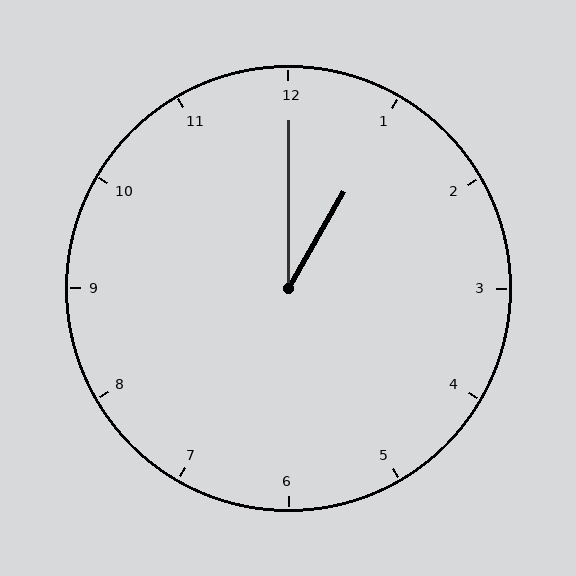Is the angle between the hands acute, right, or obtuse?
It is acute.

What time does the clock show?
1:00.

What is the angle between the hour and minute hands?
Approximately 30 degrees.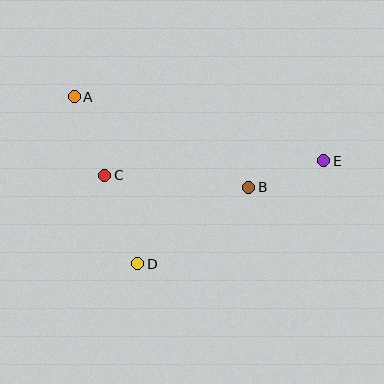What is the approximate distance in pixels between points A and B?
The distance between A and B is approximately 197 pixels.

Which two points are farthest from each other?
Points A and E are farthest from each other.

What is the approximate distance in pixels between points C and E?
The distance between C and E is approximately 220 pixels.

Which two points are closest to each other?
Points B and E are closest to each other.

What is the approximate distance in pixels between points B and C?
The distance between B and C is approximately 145 pixels.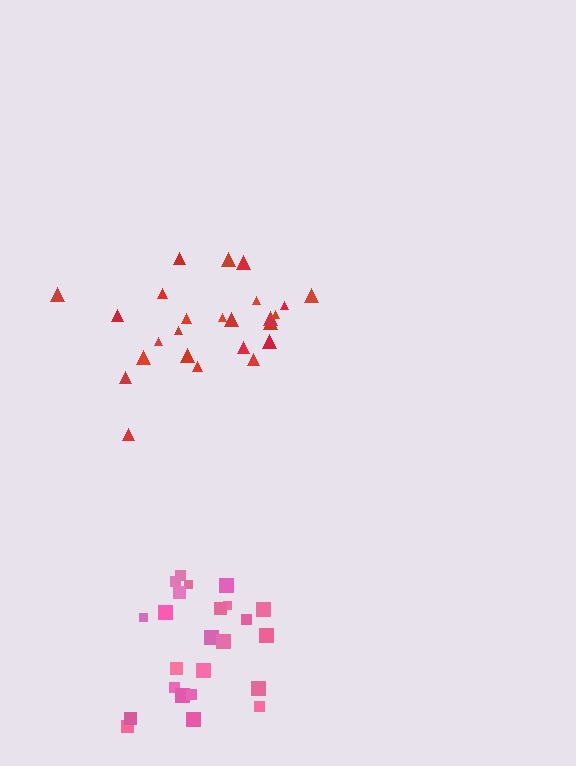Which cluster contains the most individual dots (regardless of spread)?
Red (25).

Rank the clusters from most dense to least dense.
pink, red.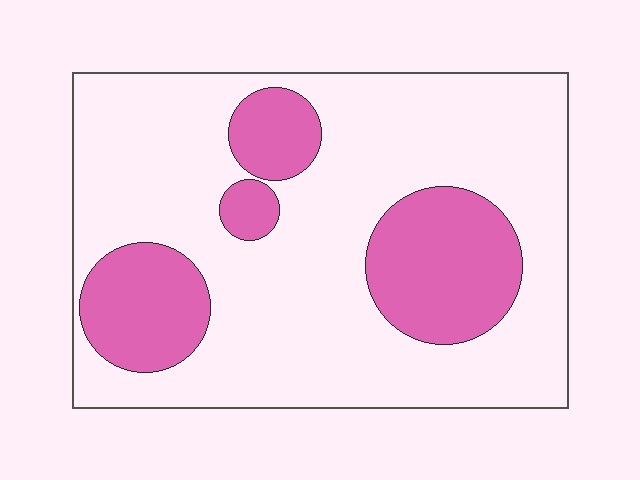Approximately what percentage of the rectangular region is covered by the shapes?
Approximately 25%.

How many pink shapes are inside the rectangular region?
4.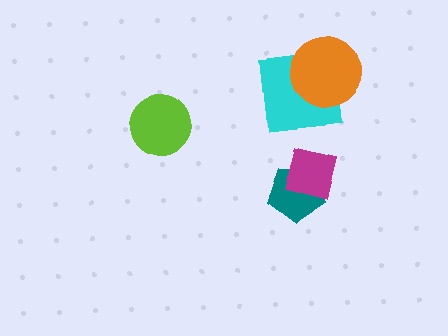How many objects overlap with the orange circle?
1 object overlaps with the orange circle.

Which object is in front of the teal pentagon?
The magenta square is in front of the teal pentagon.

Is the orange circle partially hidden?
No, no other shape covers it.